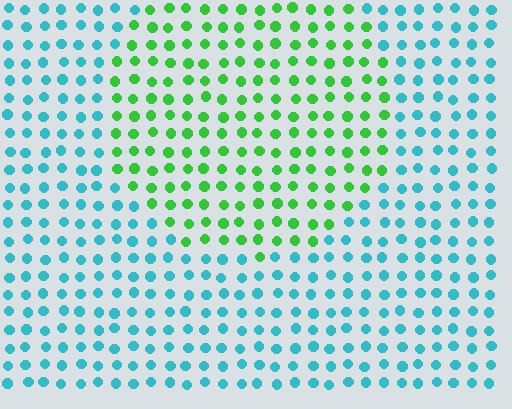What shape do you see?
I see a circle.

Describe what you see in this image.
The image is filled with small cyan elements in a uniform arrangement. A circle-shaped region is visible where the elements are tinted to a slightly different hue, forming a subtle color boundary.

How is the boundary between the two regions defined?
The boundary is defined purely by a slight shift in hue (about 62 degrees). Spacing, size, and orientation are identical on both sides.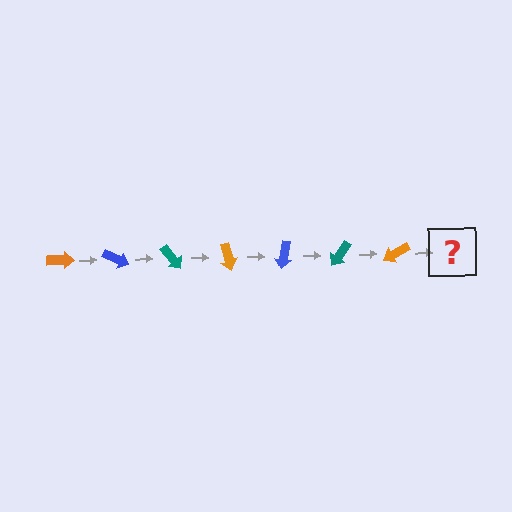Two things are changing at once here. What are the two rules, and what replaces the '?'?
The two rules are that it rotates 25 degrees each step and the color cycles through orange, blue, and teal. The '?' should be a blue arrow, rotated 175 degrees from the start.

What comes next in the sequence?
The next element should be a blue arrow, rotated 175 degrees from the start.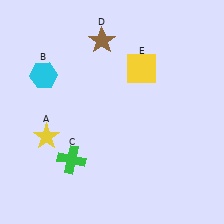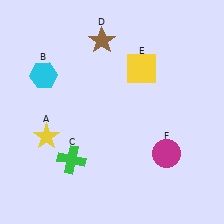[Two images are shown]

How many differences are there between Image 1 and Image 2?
There is 1 difference between the two images.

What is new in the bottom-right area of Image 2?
A magenta circle (F) was added in the bottom-right area of Image 2.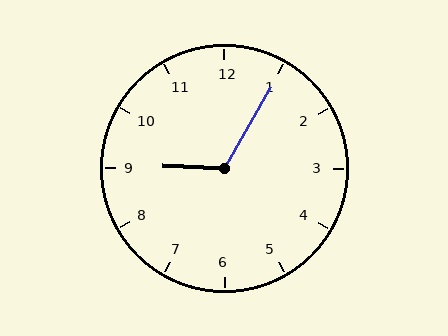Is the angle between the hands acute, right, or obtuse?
It is obtuse.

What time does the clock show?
9:05.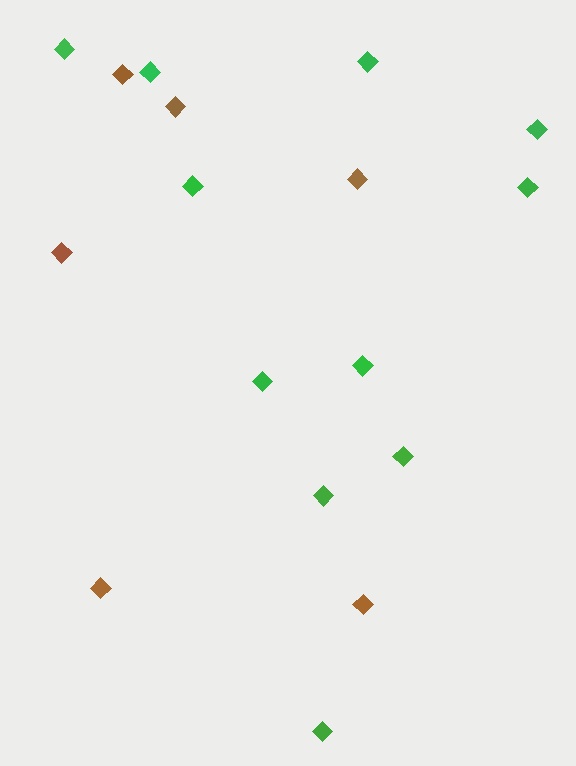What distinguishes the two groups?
There are 2 groups: one group of brown diamonds (6) and one group of green diamonds (11).